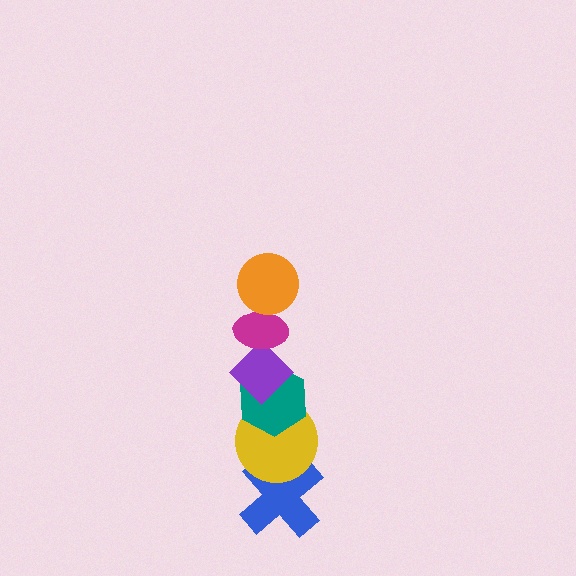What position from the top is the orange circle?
The orange circle is 1st from the top.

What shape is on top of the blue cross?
The yellow circle is on top of the blue cross.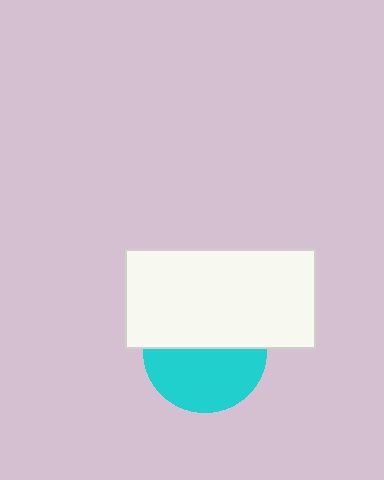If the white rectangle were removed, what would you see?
You would see the complete cyan circle.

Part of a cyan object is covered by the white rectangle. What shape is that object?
It is a circle.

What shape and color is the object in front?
The object in front is a white rectangle.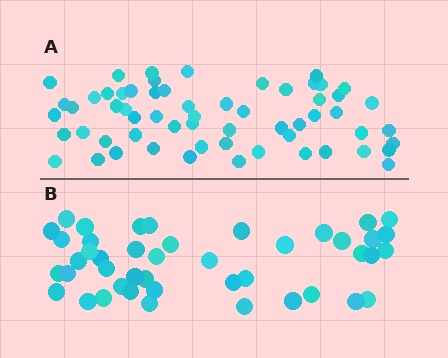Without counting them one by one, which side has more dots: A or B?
Region A (the top region) has more dots.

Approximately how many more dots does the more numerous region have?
Region A has approximately 15 more dots than region B.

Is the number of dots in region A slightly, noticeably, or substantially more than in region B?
Region A has noticeably more, but not dramatically so. The ratio is roughly 1.4 to 1.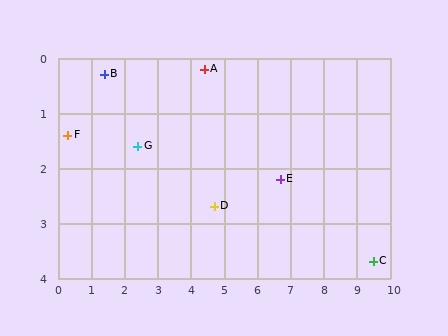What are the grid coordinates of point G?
Point G is at approximately (2.4, 1.6).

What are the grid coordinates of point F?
Point F is at approximately (0.3, 1.4).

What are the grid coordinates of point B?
Point B is at approximately (1.4, 0.3).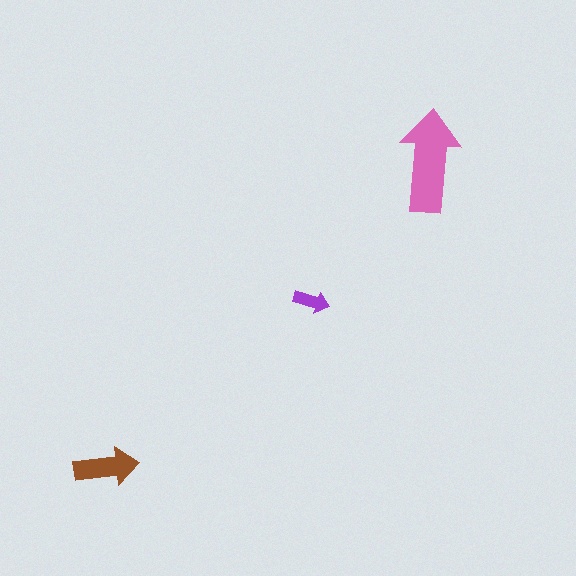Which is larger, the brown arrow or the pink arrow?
The pink one.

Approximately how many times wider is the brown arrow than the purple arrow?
About 2 times wider.